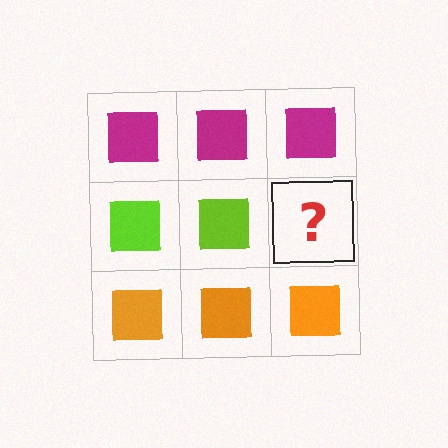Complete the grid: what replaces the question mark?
The question mark should be replaced with a lime square.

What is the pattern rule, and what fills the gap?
The rule is that each row has a consistent color. The gap should be filled with a lime square.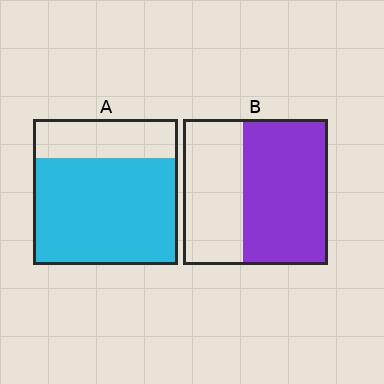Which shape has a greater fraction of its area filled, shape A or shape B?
Shape A.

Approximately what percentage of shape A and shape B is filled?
A is approximately 75% and B is approximately 60%.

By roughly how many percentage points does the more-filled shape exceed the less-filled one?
By roughly 15 percentage points (A over B).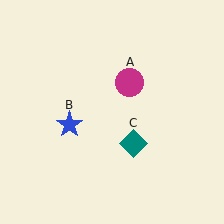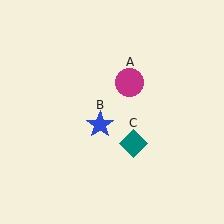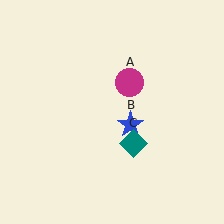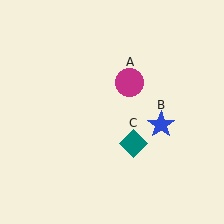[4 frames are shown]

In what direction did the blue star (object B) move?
The blue star (object B) moved right.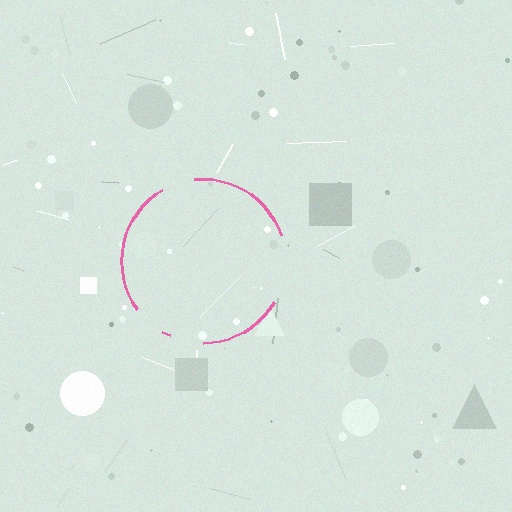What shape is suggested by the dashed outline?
The dashed outline suggests a circle.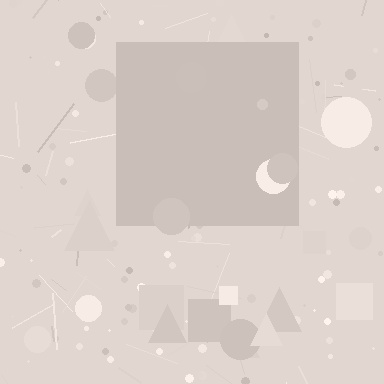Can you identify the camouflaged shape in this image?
The camouflaged shape is a square.